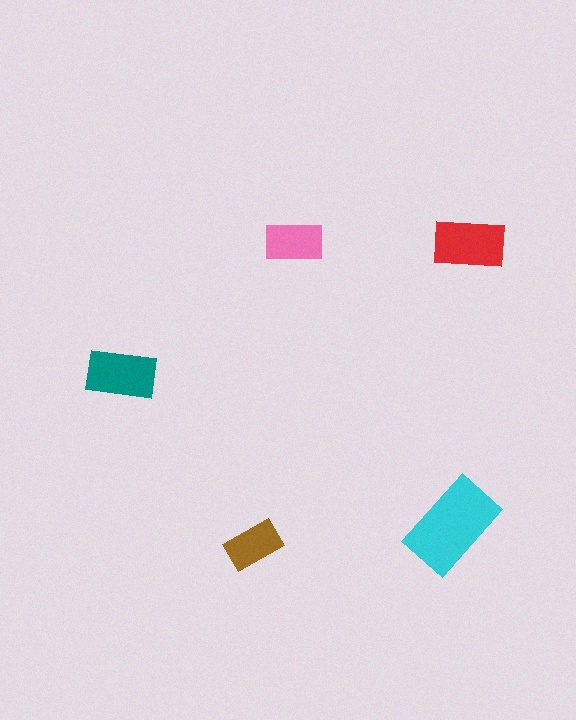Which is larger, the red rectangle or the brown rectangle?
The red one.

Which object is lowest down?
The brown rectangle is bottommost.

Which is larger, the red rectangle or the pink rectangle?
The red one.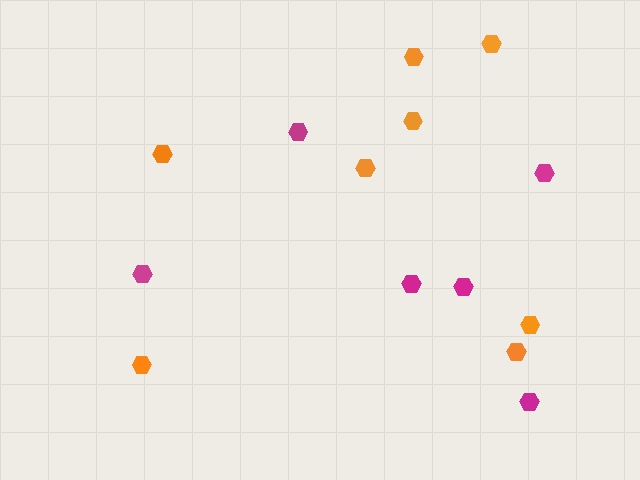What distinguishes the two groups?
There are 2 groups: one group of magenta hexagons (6) and one group of orange hexagons (8).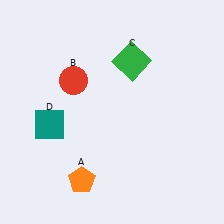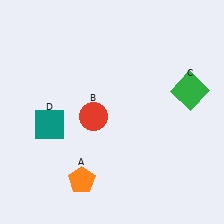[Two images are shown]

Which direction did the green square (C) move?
The green square (C) moved right.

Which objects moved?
The objects that moved are: the red circle (B), the green square (C).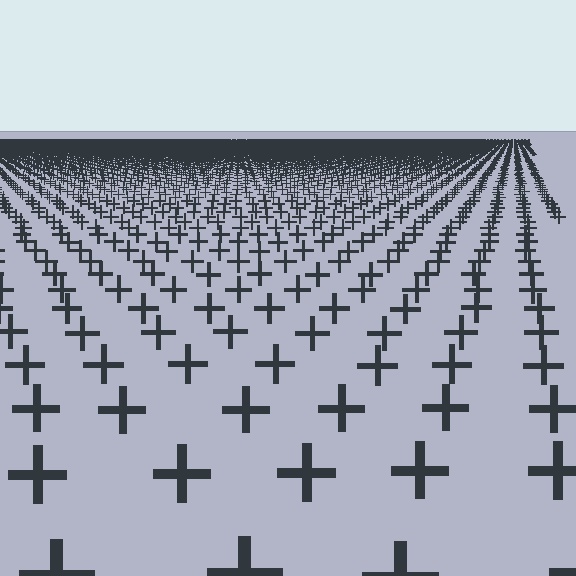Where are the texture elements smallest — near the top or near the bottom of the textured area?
Near the top.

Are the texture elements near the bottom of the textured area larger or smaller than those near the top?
Larger. Near the bottom, elements are closer to the viewer and appear at a bigger on-screen size.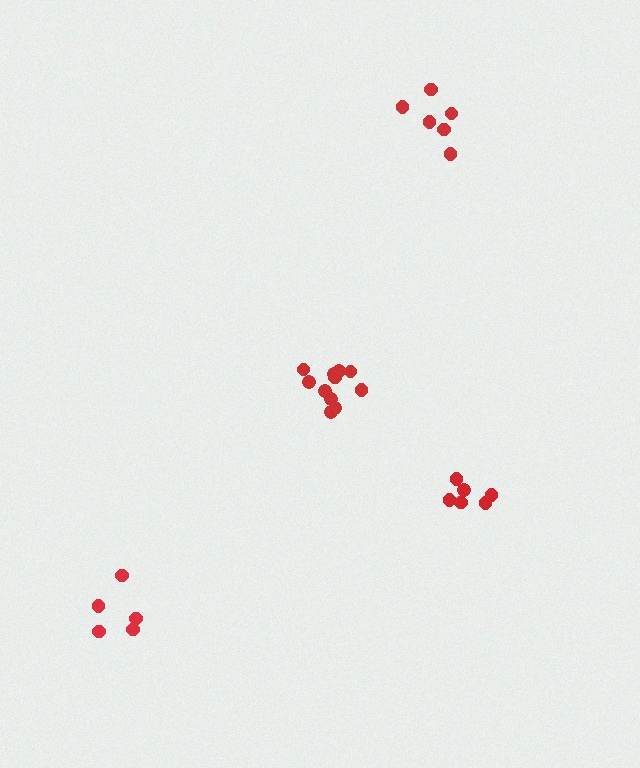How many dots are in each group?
Group 1: 11 dots, Group 2: 5 dots, Group 3: 6 dots, Group 4: 6 dots (28 total).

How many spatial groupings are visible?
There are 4 spatial groupings.